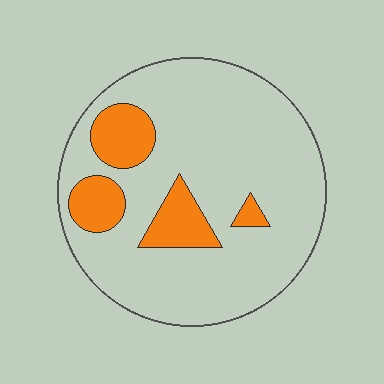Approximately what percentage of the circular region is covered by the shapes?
Approximately 20%.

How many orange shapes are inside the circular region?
4.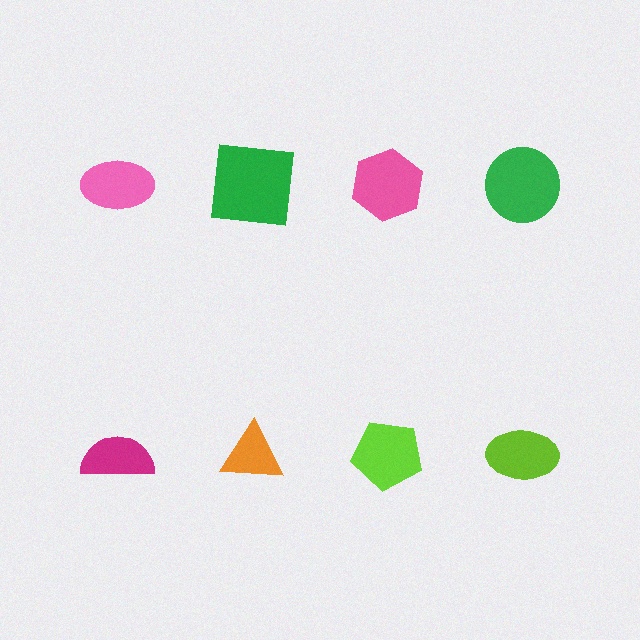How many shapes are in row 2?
4 shapes.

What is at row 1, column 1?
A pink ellipse.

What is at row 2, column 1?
A magenta semicircle.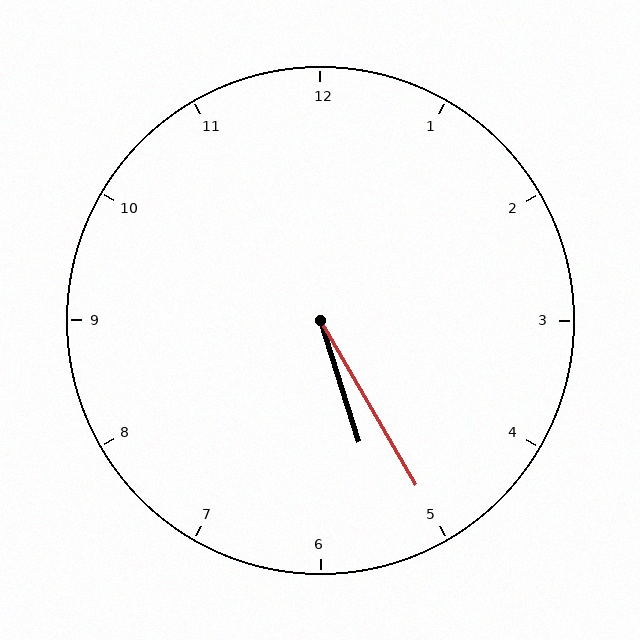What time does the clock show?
5:25.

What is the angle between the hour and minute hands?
Approximately 12 degrees.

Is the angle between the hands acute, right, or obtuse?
It is acute.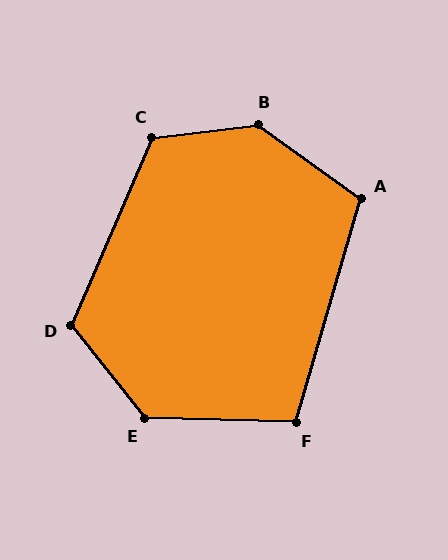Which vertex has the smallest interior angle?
F, at approximately 105 degrees.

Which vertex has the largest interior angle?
B, at approximately 137 degrees.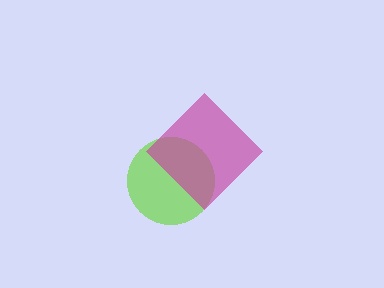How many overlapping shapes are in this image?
There are 2 overlapping shapes in the image.